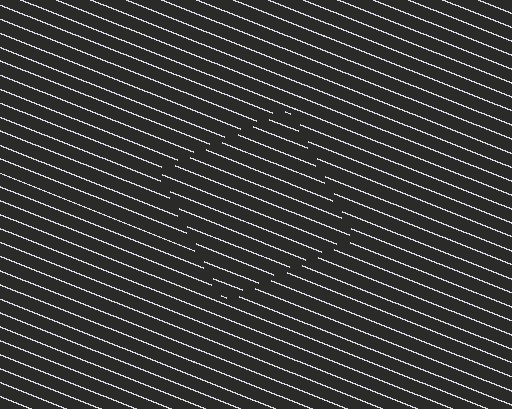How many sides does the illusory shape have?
4 sides — the line-ends trace a square.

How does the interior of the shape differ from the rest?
The interior of the shape contains the same grating, shifted by half a period — the contour is defined by the phase discontinuity where line-ends from the inner and outer gratings abut.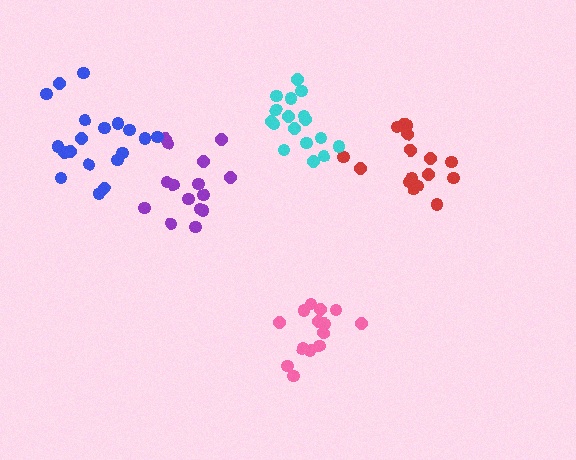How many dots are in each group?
Group 1: 15 dots, Group 2: 14 dots, Group 3: 19 dots, Group 4: 16 dots, Group 5: 17 dots (81 total).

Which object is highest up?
The cyan cluster is topmost.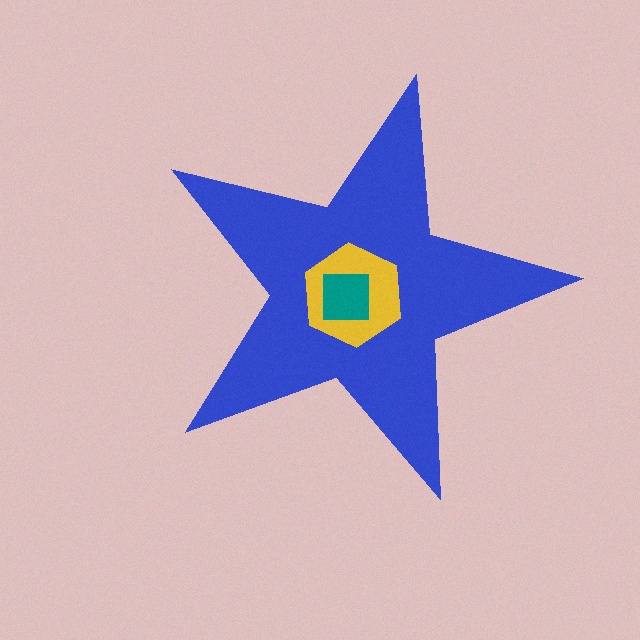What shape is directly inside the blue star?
The yellow hexagon.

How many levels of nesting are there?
3.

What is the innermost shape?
The teal square.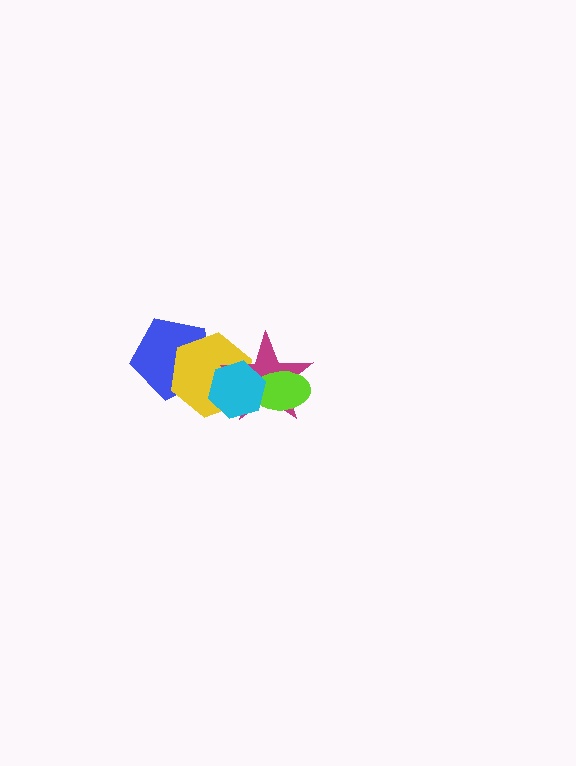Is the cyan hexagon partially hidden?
No, no other shape covers it.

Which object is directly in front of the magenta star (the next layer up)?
The lime ellipse is directly in front of the magenta star.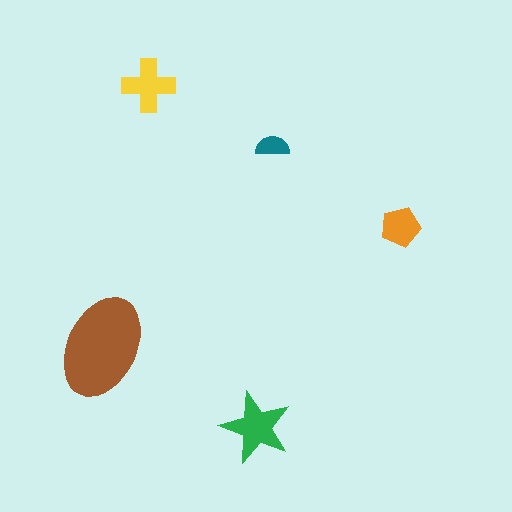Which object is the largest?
The brown ellipse.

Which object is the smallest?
The teal semicircle.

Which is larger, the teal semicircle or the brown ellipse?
The brown ellipse.